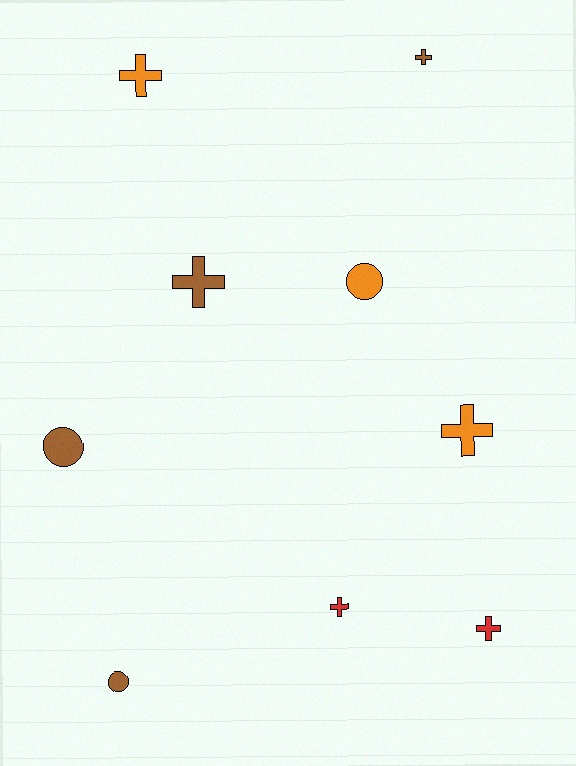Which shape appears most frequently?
Cross, with 6 objects.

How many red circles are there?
There are no red circles.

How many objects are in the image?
There are 9 objects.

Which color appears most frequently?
Brown, with 4 objects.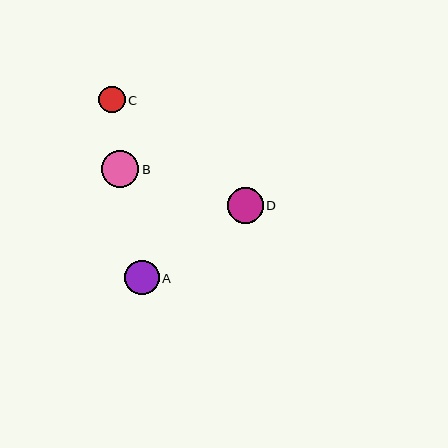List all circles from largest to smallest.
From largest to smallest: B, D, A, C.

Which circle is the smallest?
Circle C is the smallest with a size of approximately 26 pixels.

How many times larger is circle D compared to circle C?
Circle D is approximately 1.4 times the size of circle C.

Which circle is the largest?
Circle B is the largest with a size of approximately 38 pixels.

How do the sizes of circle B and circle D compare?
Circle B and circle D are approximately the same size.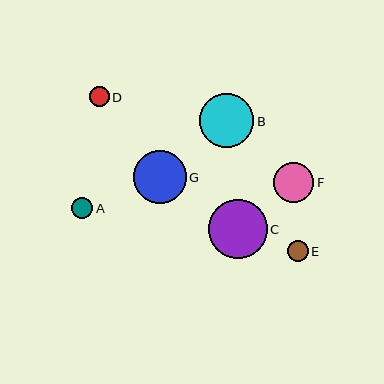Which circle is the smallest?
Circle D is the smallest with a size of approximately 20 pixels.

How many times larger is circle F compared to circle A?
Circle F is approximately 1.9 times the size of circle A.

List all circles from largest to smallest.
From largest to smallest: C, B, G, F, A, E, D.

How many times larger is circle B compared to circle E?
Circle B is approximately 2.6 times the size of circle E.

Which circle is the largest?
Circle C is the largest with a size of approximately 59 pixels.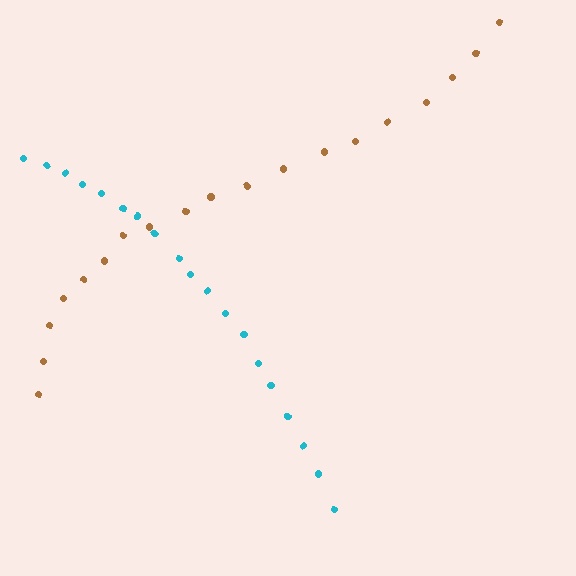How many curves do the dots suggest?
There are 2 distinct paths.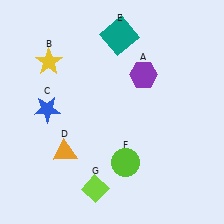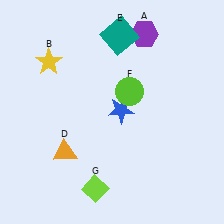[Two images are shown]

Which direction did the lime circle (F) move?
The lime circle (F) moved up.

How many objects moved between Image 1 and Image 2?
3 objects moved between the two images.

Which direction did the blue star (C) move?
The blue star (C) moved right.